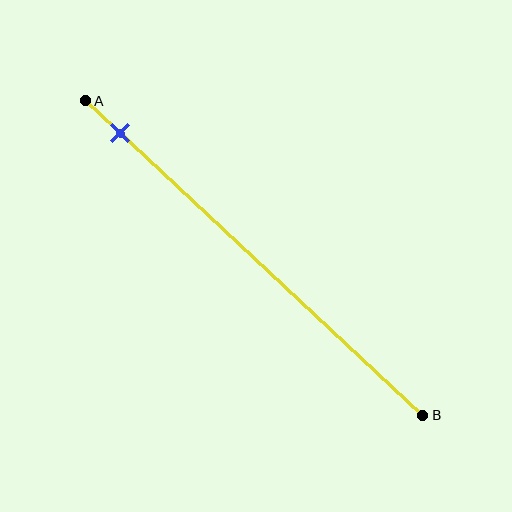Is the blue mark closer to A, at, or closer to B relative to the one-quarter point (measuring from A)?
The blue mark is closer to point A than the one-quarter point of segment AB.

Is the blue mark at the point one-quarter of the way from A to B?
No, the mark is at about 10% from A, not at the 25% one-quarter point.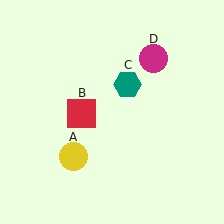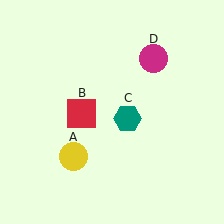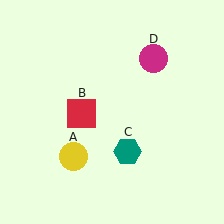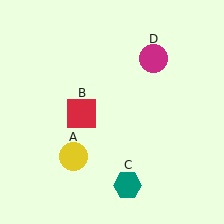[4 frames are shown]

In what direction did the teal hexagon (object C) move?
The teal hexagon (object C) moved down.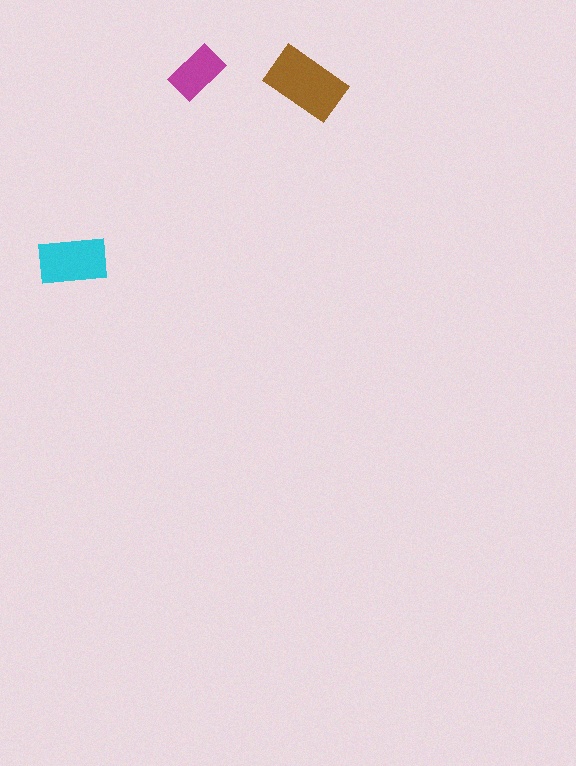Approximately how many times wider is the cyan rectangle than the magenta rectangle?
About 1.5 times wider.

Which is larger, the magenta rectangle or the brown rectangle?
The brown one.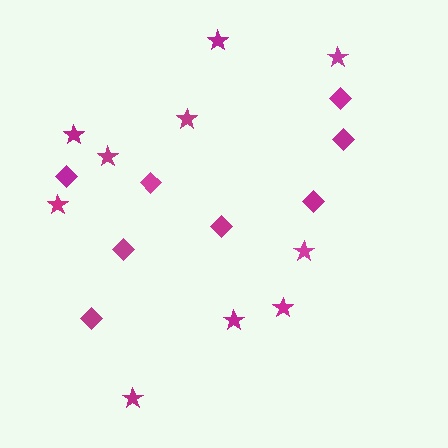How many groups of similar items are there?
There are 2 groups: one group of diamonds (8) and one group of stars (10).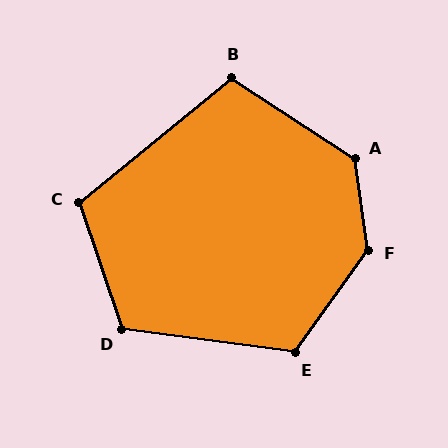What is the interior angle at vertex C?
Approximately 111 degrees (obtuse).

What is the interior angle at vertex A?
Approximately 131 degrees (obtuse).